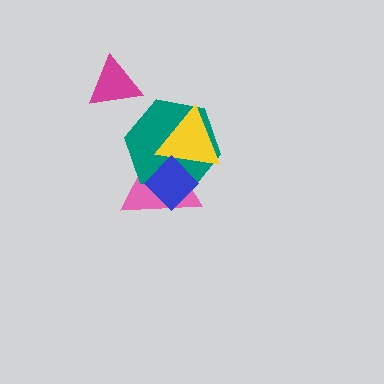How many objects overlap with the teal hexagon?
3 objects overlap with the teal hexagon.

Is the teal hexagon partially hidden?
Yes, it is partially covered by another shape.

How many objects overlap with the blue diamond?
3 objects overlap with the blue diamond.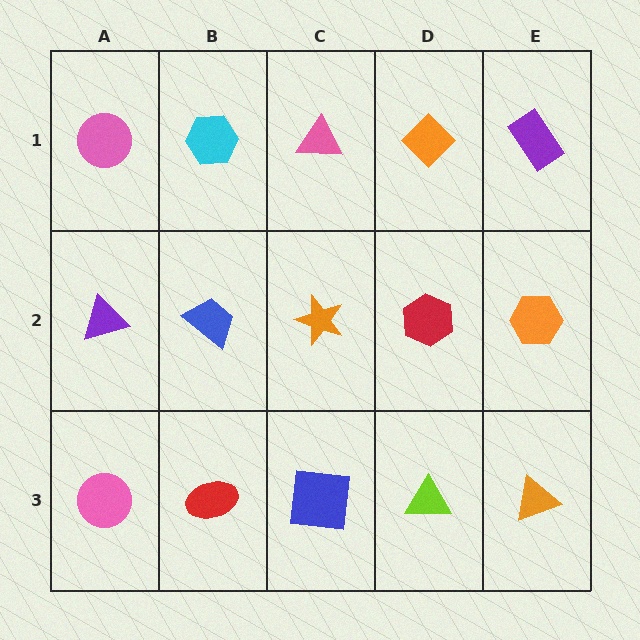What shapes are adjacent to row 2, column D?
An orange diamond (row 1, column D), a lime triangle (row 3, column D), an orange star (row 2, column C), an orange hexagon (row 2, column E).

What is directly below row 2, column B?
A red ellipse.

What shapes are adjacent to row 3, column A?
A purple triangle (row 2, column A), a red ellipse (row 3, column B).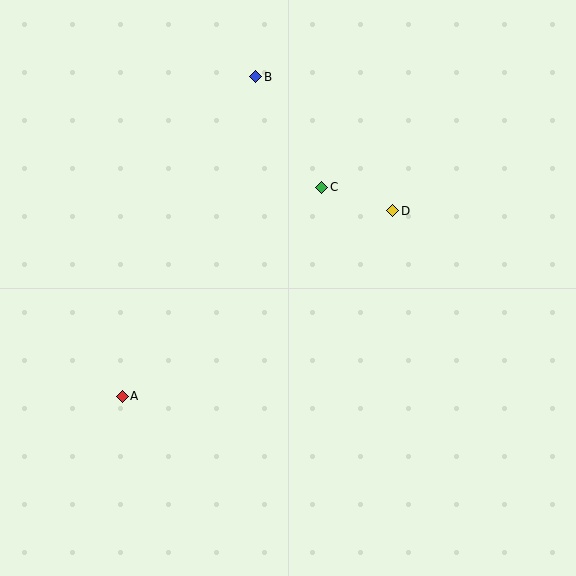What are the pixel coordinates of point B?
Point B is at (256, 77).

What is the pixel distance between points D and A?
The distance between D and A is 328 pixels.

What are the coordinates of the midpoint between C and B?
The midpoint between C and B is at (289, 132).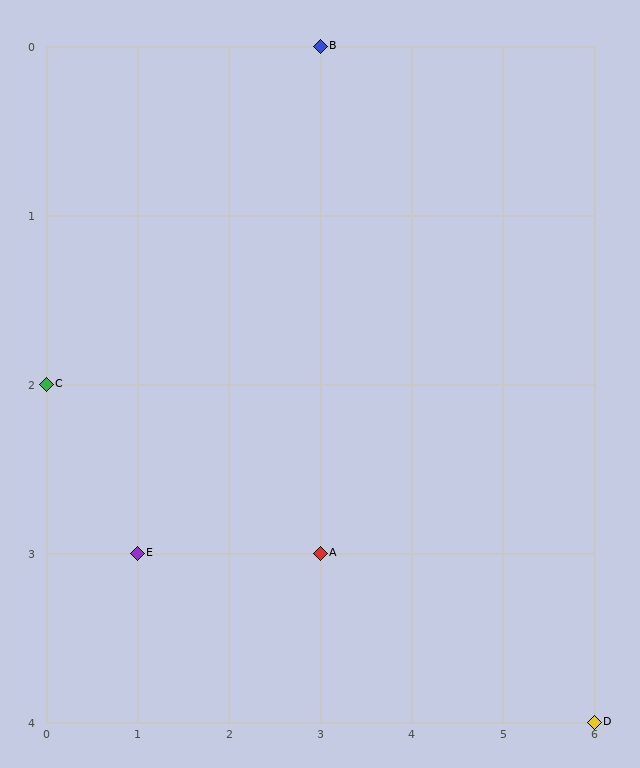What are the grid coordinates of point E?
Point E is at grid coordinates (1, 3).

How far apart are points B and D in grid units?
Points B and D are 3 columns and 4 rows apart (about 5.0 grid units diagonally).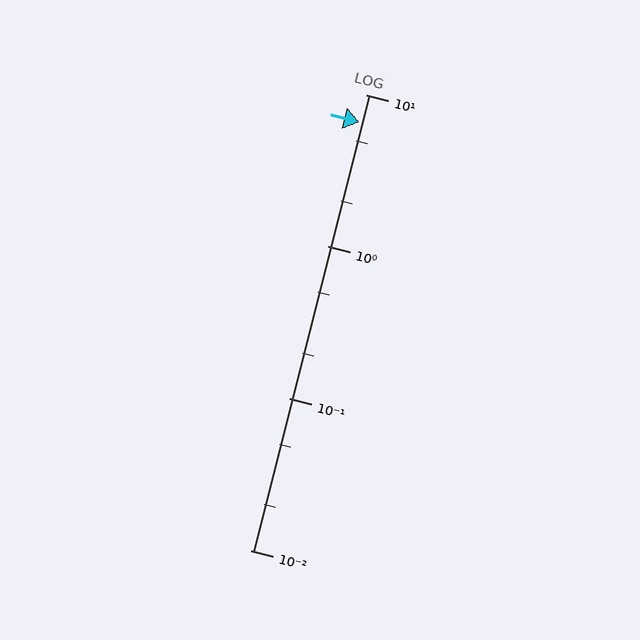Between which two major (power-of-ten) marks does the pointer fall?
The pointer is between 1 and 10.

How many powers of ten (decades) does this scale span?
The scale spans 3 decades, from 0.01 to 10.